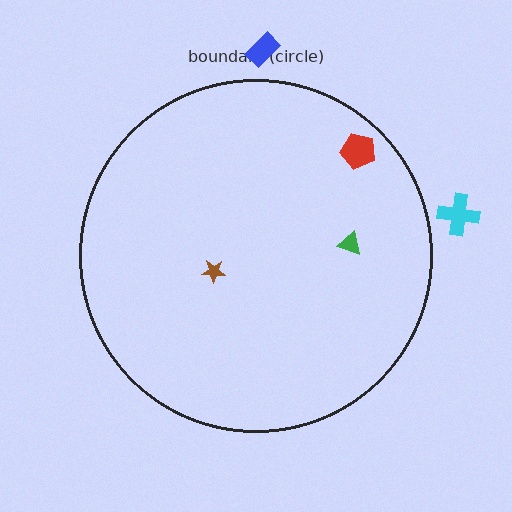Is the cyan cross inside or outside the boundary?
Outside.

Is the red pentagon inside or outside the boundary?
Inside.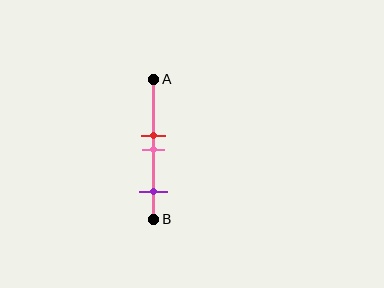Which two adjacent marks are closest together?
The red and pink marks are the closest adjacent pair.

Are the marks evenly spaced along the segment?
No, the marks are not evenly spaced.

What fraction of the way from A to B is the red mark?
The red mark is approximately 40% (0.4) of the way from A to B.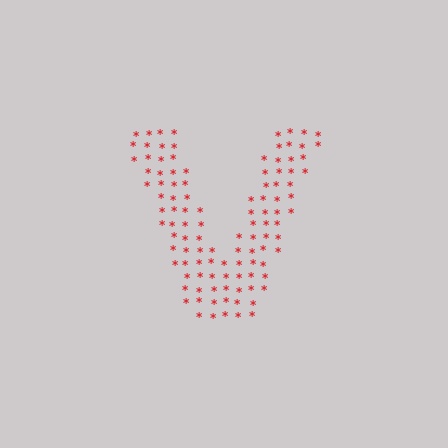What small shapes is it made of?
It is made of small asterisks.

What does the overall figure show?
The overall figure shows the letter V.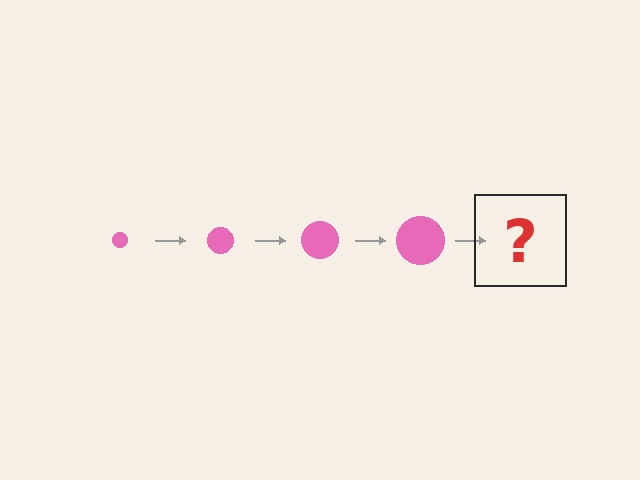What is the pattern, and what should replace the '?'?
The pattern is that the circle gets progressively larger each step. The '?' should be a pink circle, larger than the previous one.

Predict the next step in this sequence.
The next step is a pink circle, larger than the previous one.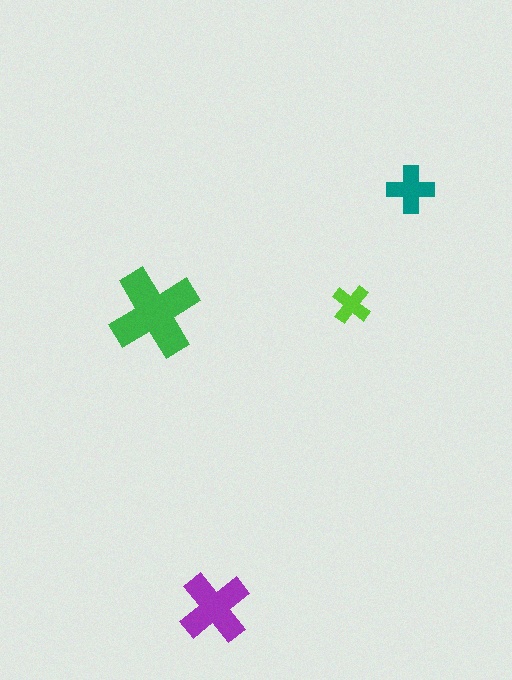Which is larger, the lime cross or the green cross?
The green one.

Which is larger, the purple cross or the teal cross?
The purple one.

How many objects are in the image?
There are 4 objects in the image.